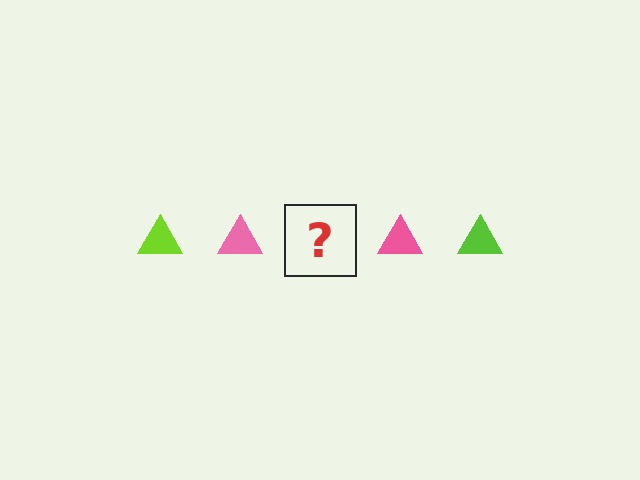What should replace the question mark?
The question mark should be replaced with a lime triangle.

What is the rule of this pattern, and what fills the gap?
The rule is that the pattern cycles through lime, pink triangles. The gap should be filled with a lime triangle.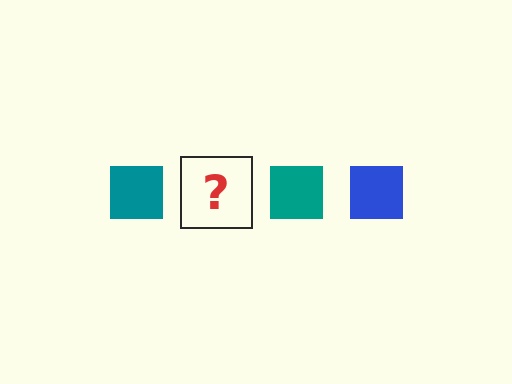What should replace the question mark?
The question mark should be replaced with a blue square.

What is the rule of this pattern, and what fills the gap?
The rule is that the pattern cycles through teal, blue squares. The gap should be filled with a blue square.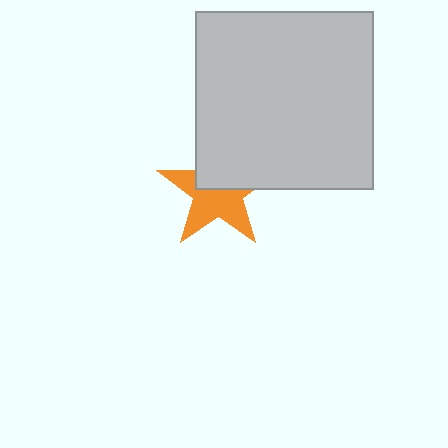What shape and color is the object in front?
The object in front is a light gray square.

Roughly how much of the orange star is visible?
About half of it is visible (roughly 58%).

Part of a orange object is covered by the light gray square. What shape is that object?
It is a star.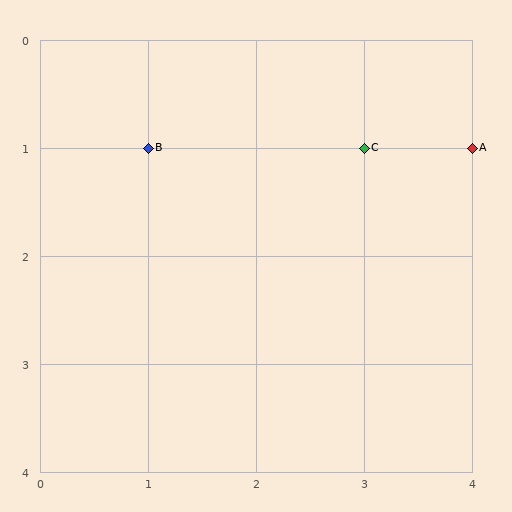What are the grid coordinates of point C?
Point C is at grid coordinates (3, 1).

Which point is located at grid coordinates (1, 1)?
Point B is at (1, 1).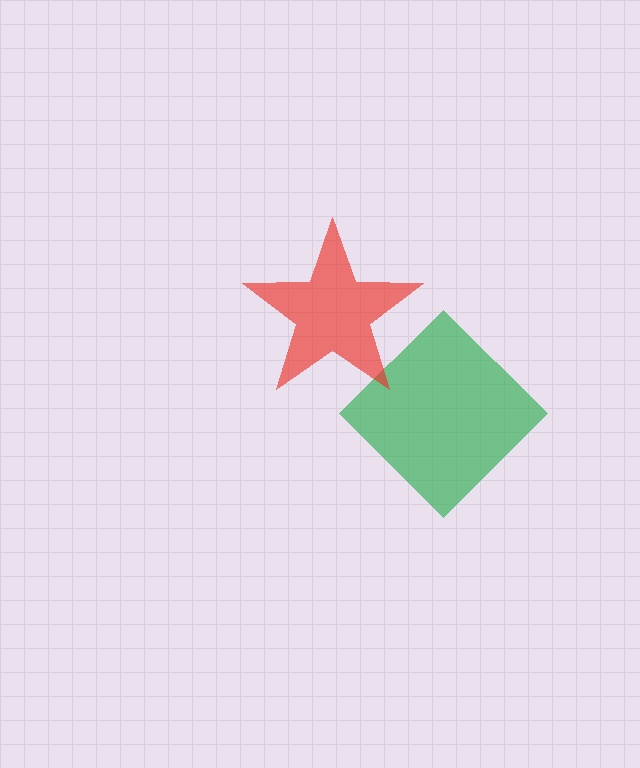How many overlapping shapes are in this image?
There are 2 overlapping shapes in the image.